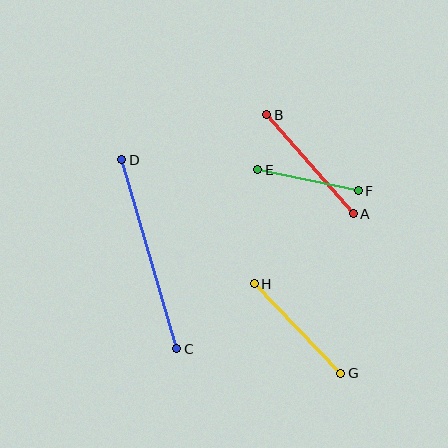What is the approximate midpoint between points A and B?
The midpoint is at approximately (310, 164) pixels.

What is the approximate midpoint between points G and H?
The midpoint is at approximately (297, 329) pixels.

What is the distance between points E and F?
The distance is approximately 102 pixels.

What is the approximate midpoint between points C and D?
The midpoint is at approximately (149, 254) pixels.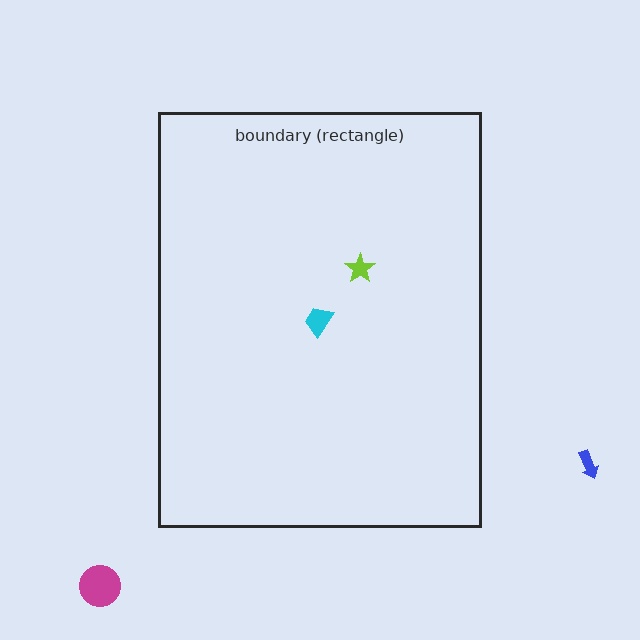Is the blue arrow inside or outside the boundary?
Outside.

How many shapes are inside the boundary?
2 inside, 2 outside.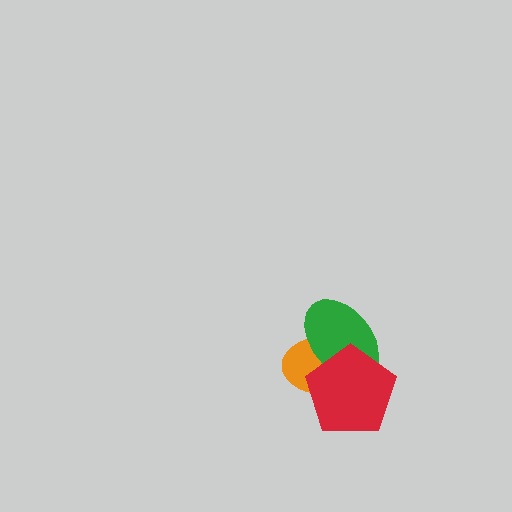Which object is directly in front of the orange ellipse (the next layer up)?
The green ellipse is directly in front of the orange ellipse.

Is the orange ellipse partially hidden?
Yes, it is partially covered by another shape.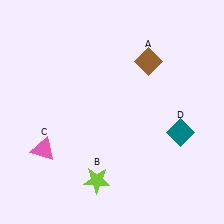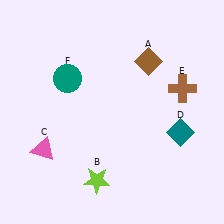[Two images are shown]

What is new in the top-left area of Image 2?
A teal circle (F) was added in the top-left area of Image 2.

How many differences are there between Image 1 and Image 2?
There are 2 differences between the two images.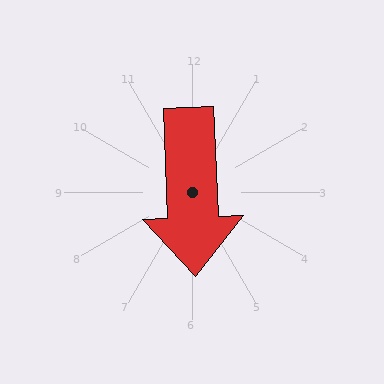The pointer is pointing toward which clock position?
Roughly 6 o'clock.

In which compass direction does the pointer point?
South.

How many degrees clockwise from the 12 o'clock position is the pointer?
Approximately 178 degrees.